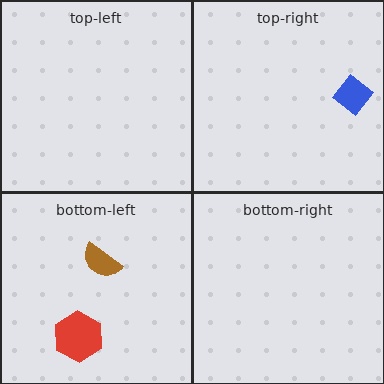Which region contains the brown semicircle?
The bottom-left region.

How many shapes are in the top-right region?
1.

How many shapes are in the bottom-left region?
2.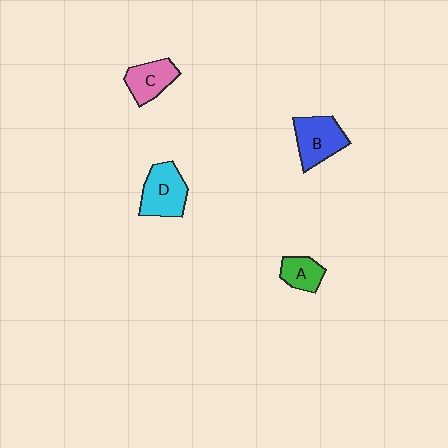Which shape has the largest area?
Shape D (cyan).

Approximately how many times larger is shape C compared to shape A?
Approximately 1.3 times.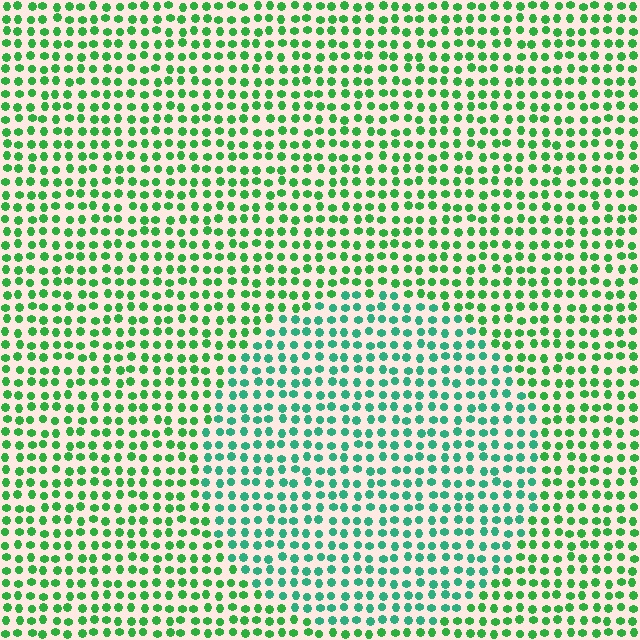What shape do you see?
I see a circle.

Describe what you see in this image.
The image is filled with small green elements in a uniform arrangement. A circle-shaped region is visible where the elements are tinted to a slightly different hue, forming a subtle color boundary.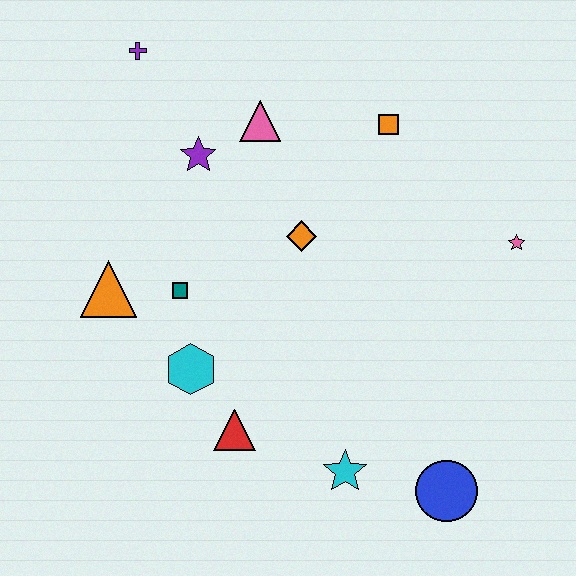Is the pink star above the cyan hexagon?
Yes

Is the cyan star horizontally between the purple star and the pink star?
Yes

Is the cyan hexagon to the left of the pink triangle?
Yes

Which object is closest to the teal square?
The orange triangle is closest to the teal square.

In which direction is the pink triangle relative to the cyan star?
The pink triangle is above the cyan star.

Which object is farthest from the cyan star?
The purple cross is farthest from the cyan star.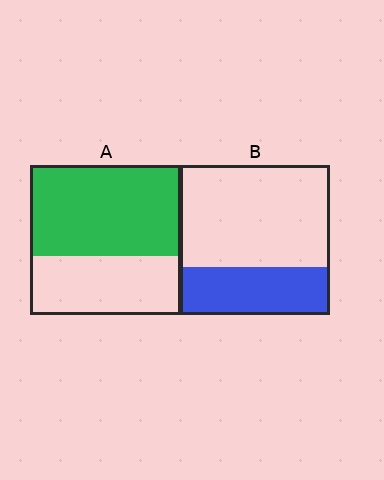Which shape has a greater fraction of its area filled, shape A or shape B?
Shape A.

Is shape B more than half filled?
No.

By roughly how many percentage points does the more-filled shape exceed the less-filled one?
By roughly 30 percentage points (A over B).